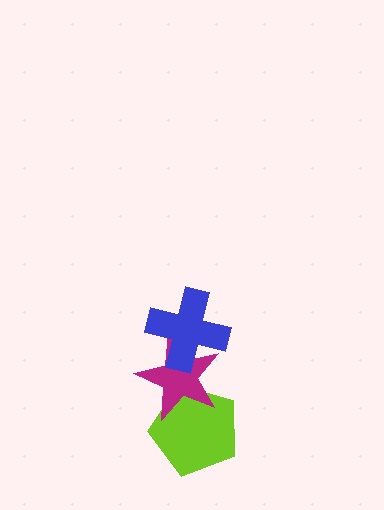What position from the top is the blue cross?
The blue cross is 1st from the top.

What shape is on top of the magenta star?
The blue cross is on top of the magenta star.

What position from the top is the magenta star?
The magenta star is 2nd from the top.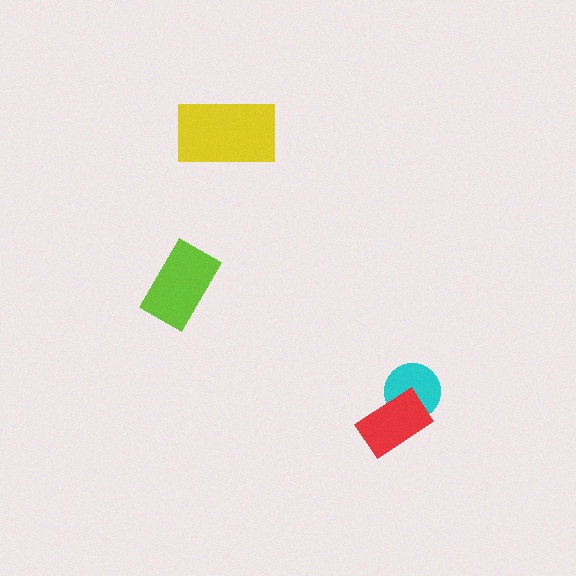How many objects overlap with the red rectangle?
1 object overlaps with the red rectangle.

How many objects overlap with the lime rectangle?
0 objects overlap with the lime rectangle.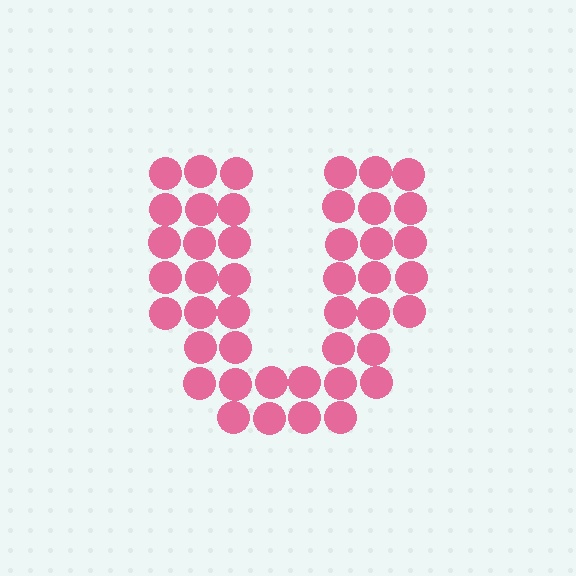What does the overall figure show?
The overall figure shows the letter U.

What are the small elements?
The small elements are circles.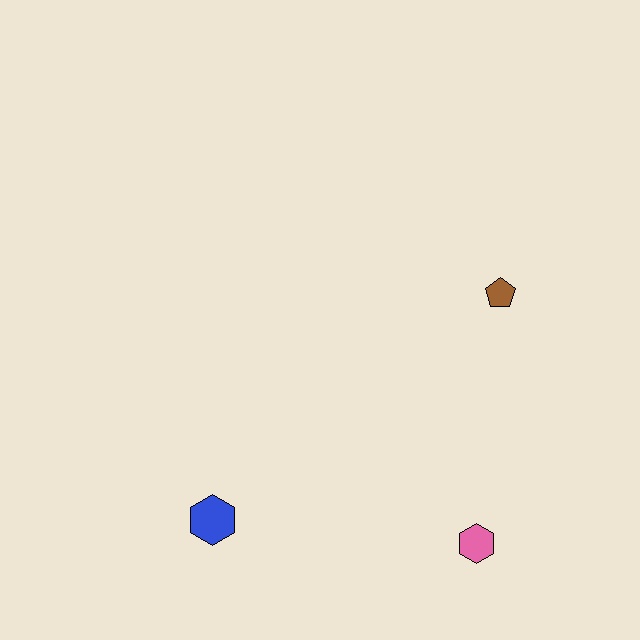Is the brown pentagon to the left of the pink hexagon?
No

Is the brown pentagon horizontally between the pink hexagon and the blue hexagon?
No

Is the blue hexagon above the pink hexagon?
Yes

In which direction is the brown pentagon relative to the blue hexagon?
The brown pentagon is to the right of the blue hexagon.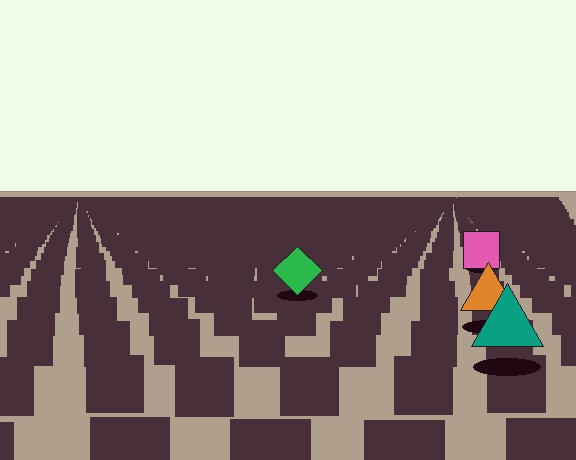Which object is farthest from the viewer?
The pink square is farthest from the viewer. It appears smaller and the ground texture around it is denser.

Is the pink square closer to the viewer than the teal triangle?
No. The teal triangle is closer — you can tell from the texture gradient: the ground texture is coarser near it.